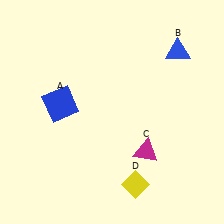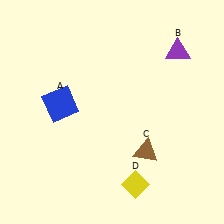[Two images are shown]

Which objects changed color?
B changed from blue to purple. C changed from magenta to brown.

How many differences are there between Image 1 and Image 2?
There are 2 differences between the two images.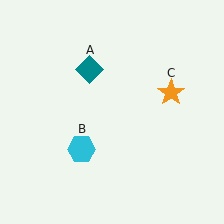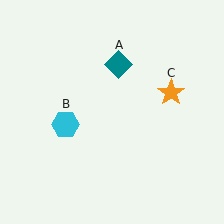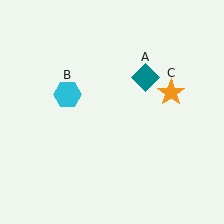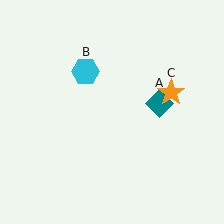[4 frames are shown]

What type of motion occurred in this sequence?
The teal diamond (object A), cyan hexagon (object B) rotated clockwise around the center of the scene.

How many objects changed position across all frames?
2 objects changed position: teal diamond (object A), cyan hexagon (object B).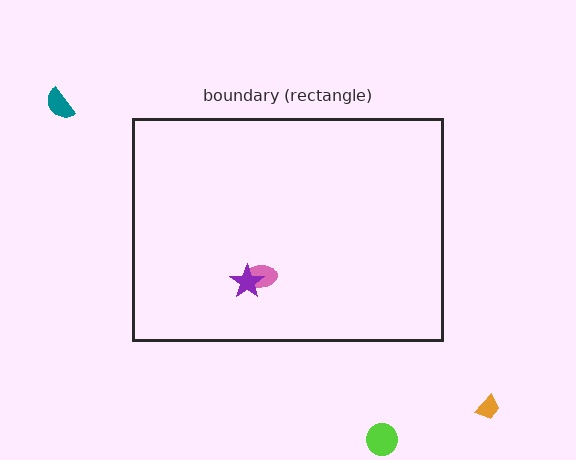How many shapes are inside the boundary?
2 inside, 3 outside.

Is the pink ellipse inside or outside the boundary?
Inside.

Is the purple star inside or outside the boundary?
Inside.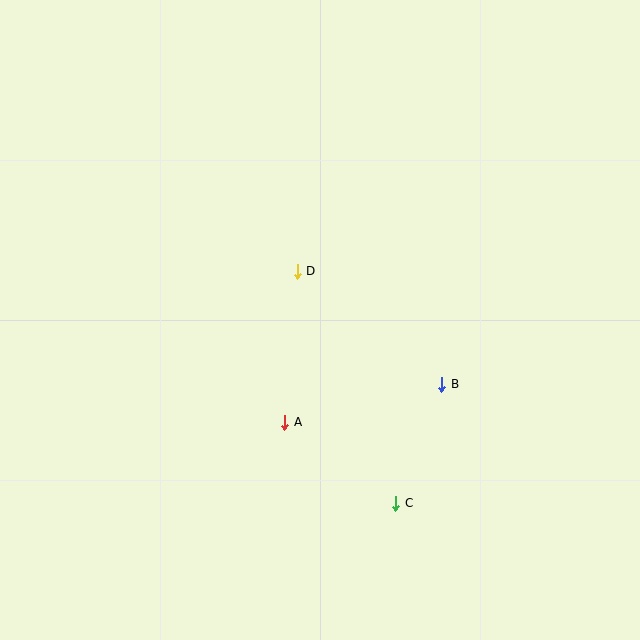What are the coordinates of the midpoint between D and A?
The midpoint between D and A is at (291, 347).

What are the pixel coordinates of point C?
Point C is at (396, 503).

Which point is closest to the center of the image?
Point D at (297, 271) is closest to the center.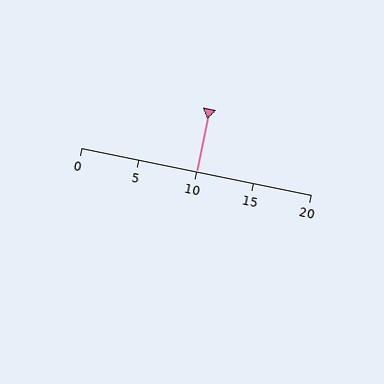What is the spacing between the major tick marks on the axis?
The major ticks are spaced 5 apart.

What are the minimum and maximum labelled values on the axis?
The axis runs from 0 to 20.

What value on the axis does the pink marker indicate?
The marker indicates approximately 10.